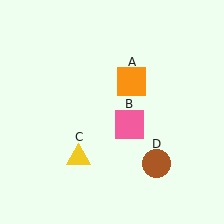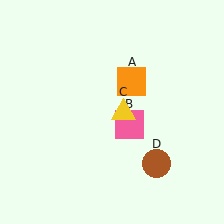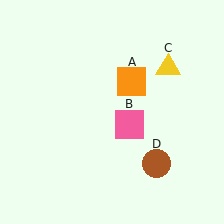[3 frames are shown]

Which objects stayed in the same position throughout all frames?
Orange square (object A) and pink square (object B) and brown circle (object D) remained stationary.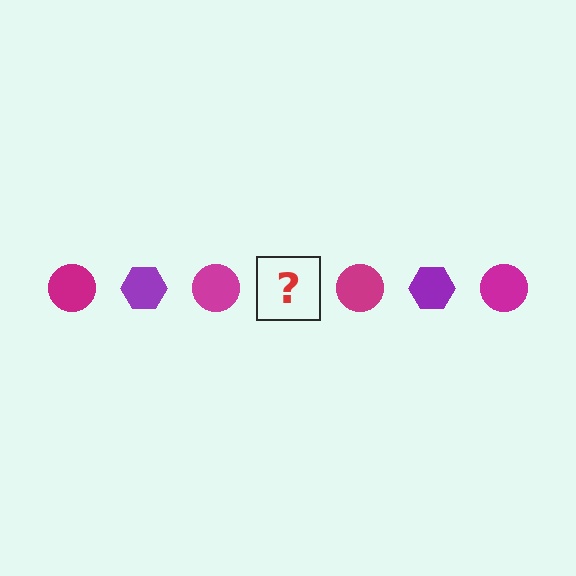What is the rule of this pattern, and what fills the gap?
The rule is that the pattern alternates between magenta circle and purple hexagon. The gap should be filled with a purple hexagon.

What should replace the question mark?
The question mark should be replaced with a purple hexagon.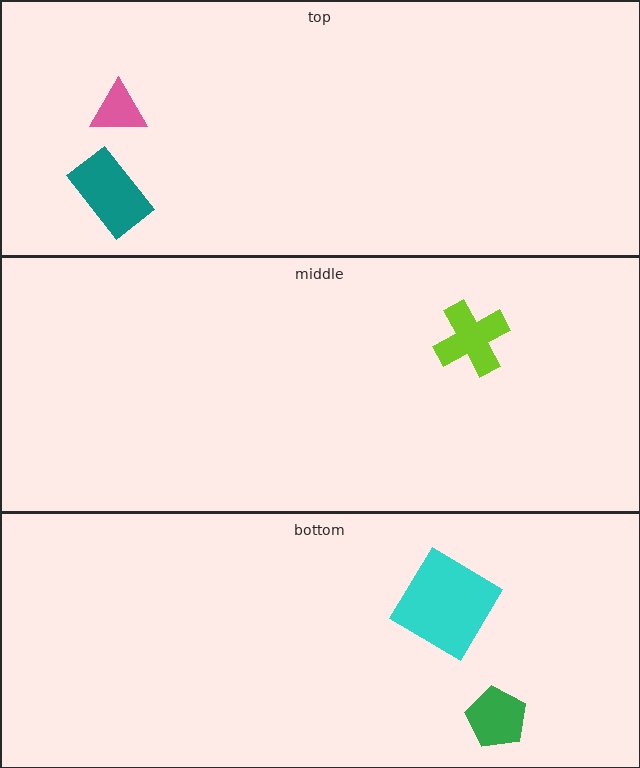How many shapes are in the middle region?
1.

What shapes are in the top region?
The teal rectangle, the pink triangle.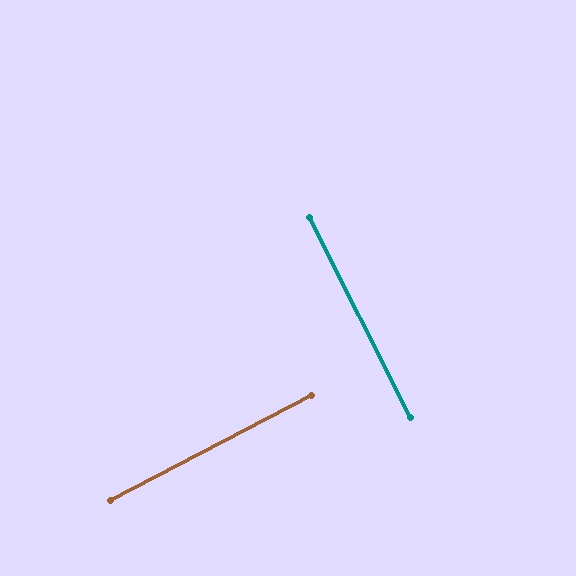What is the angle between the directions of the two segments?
Approximately 89 degrees.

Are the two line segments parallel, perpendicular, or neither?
Perpendicular — they meet at approximately 89°.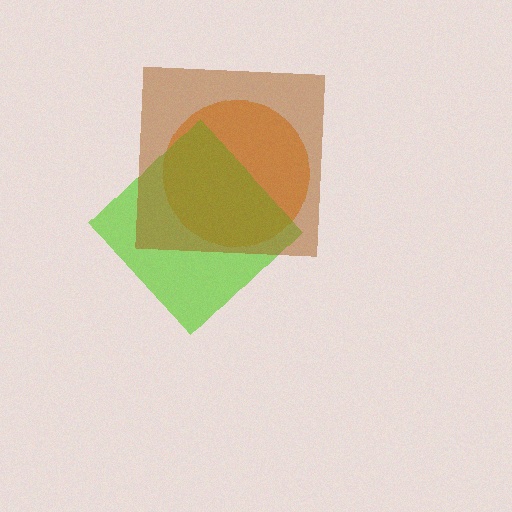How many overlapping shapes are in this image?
There are 3 overlapping shapes in the image.